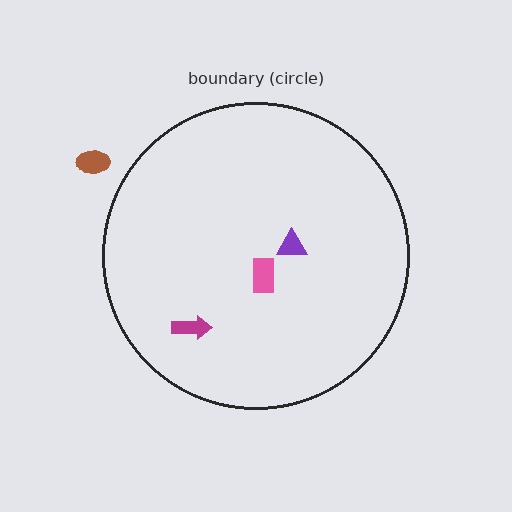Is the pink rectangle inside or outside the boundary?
Inside.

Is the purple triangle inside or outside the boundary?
Inside.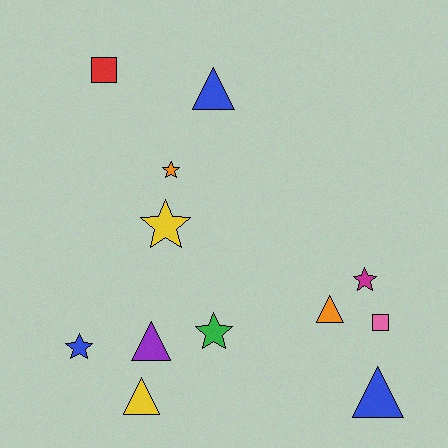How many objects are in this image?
There are 12 objects.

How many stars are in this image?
There are 5 stars.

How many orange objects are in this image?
There are 2 orange objects.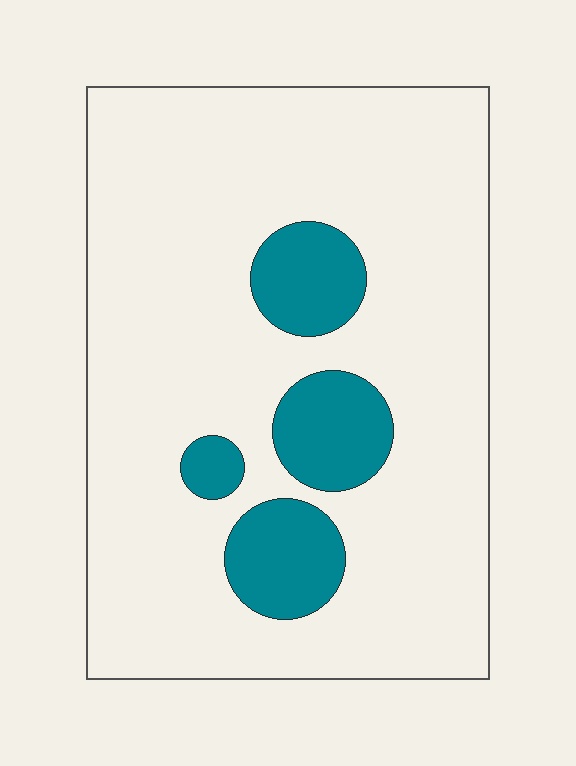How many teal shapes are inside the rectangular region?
4.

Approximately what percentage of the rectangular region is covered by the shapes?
Approximately 15%.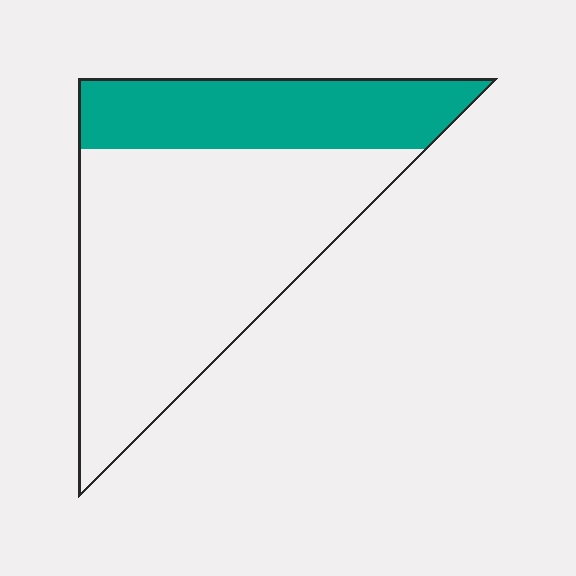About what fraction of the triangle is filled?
About one third (1/3).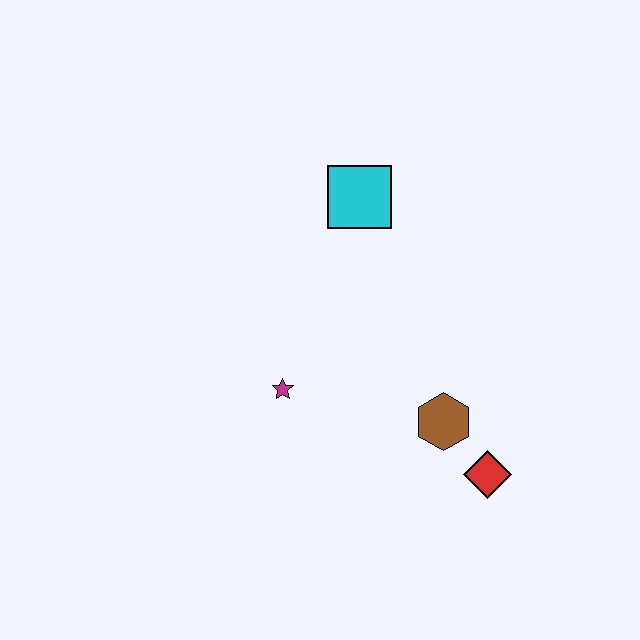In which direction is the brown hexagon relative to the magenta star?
The brown hexagon is to the right of the magenta star.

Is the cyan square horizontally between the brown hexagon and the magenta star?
Yes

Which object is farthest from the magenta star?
The red diamond is farthest from the magenta star.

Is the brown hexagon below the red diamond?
No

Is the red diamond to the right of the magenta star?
Yes